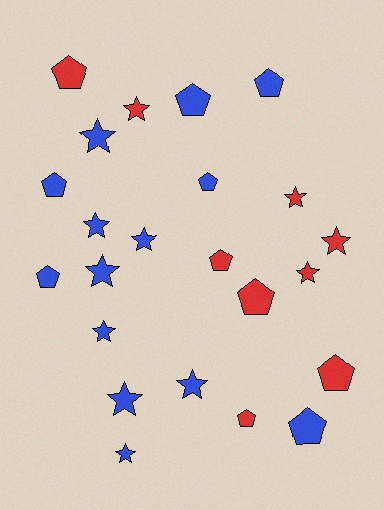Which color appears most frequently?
Blue, with 14 objects.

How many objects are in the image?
There are 23 objects.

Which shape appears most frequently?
Star, with 12 objects.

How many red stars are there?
There are 4 red stars.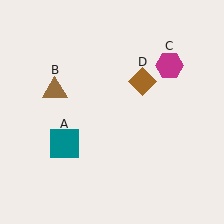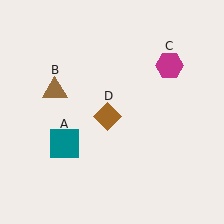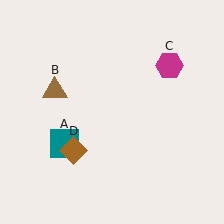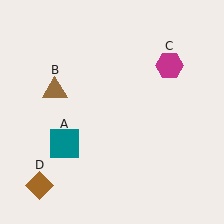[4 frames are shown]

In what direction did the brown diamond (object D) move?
The brown diamond (object D) moved down and to the left.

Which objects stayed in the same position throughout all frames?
Teal square (object A) and brown triangle (object B) and magenta hexagon (object C) remained stationary.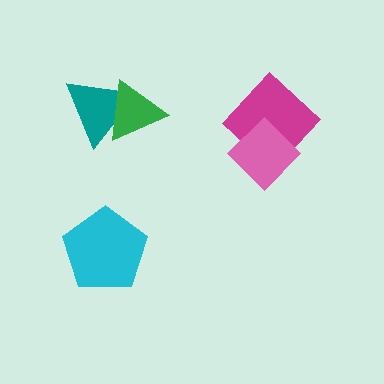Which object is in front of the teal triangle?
The green triangle is in front of the teal triangle.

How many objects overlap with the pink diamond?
1 object overlaps with the pink diamond.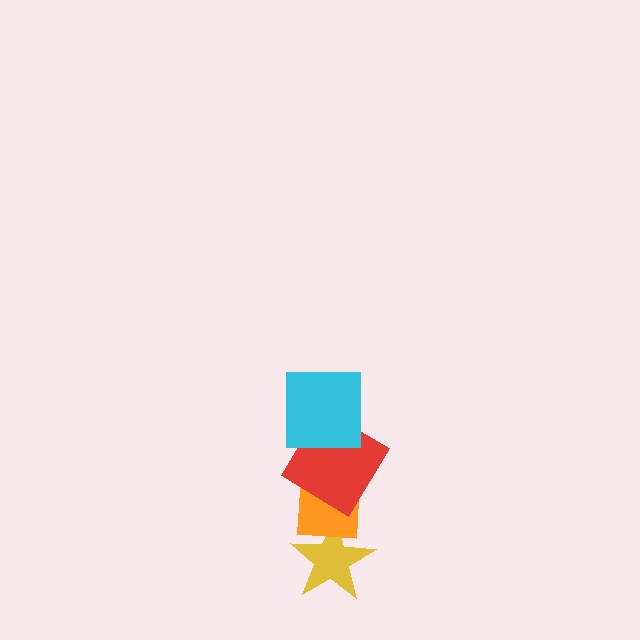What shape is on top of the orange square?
The red diamond is on top of the orange square.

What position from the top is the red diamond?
The red diamond is 2nd from the top.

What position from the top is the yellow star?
The yellow star is 4th from the top.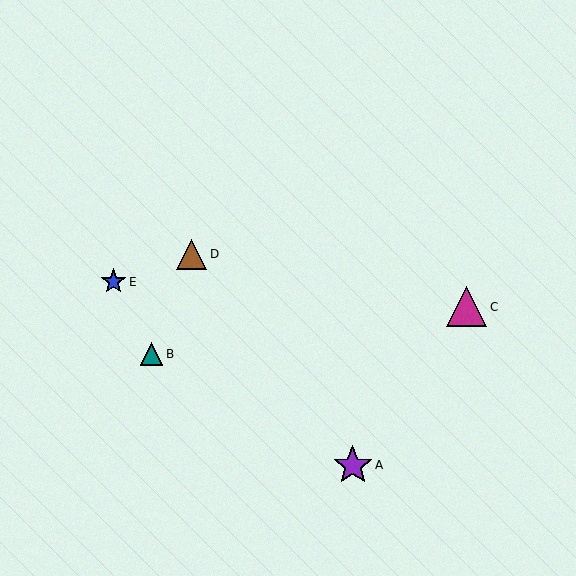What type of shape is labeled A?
Shape A is a purple star.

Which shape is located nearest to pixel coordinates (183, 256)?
The brown triangle (labeled D) at (192, 254) is nearest to that location.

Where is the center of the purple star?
The center of the purple star is at (353, 465).